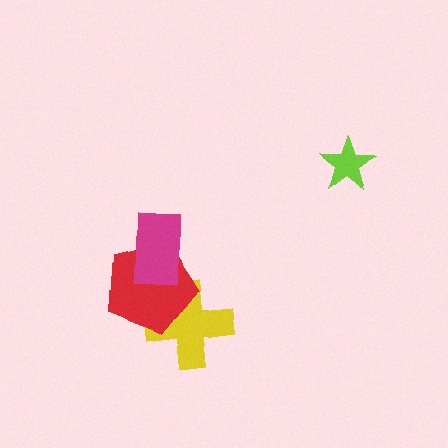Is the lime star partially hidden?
No, no other shape covers it.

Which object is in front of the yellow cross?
The red pentagon is in front of the yellow cross.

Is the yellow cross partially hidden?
Yes, it is partially covered by another shape.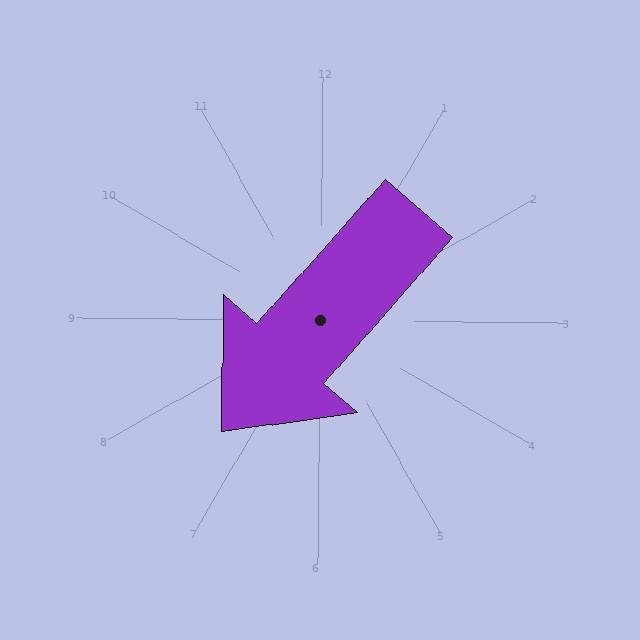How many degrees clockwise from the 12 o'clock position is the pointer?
Approximately 221 degrees.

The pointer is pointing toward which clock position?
Roughly 7 o'clock.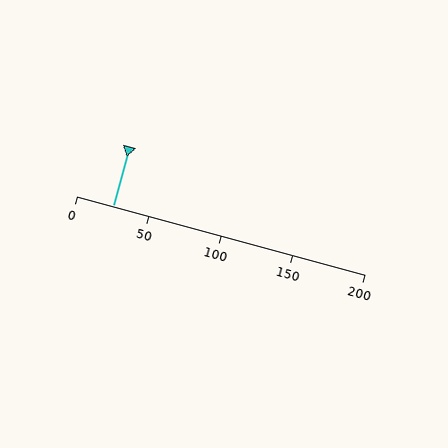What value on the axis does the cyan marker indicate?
The marker indicates approximately 25.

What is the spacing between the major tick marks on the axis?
The major ticks are spaced 50 apart.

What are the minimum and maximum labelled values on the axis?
The axis runs from 0 to 200.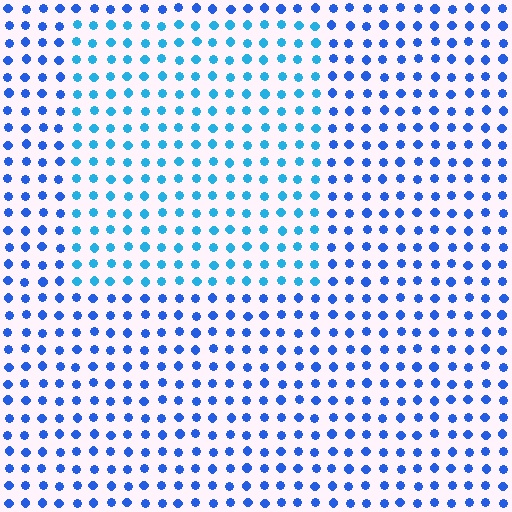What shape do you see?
I see a rectangle.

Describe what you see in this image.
The image is filled with small blue elements in a uniform arrangement. A rectangle-shaped region is visible where the elements are tinted to a slightly different hue, forming a subtle color boundary.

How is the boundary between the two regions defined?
The boundary is defined purely by a slight shift in hue (about 26 degrees). Spacing, size, and orientation are identical on both sides.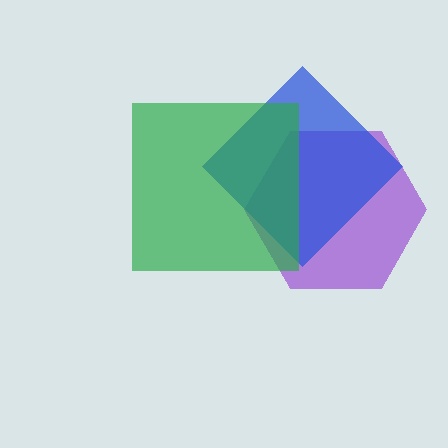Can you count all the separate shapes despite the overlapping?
Yes, there are 3 separate shapes.